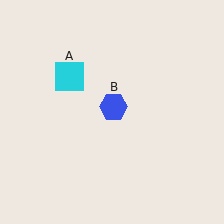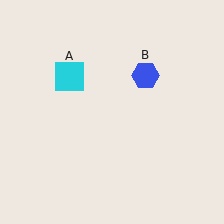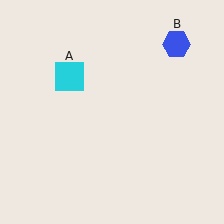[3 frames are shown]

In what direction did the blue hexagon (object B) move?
The blue hexagon (object B) moved up and to the right.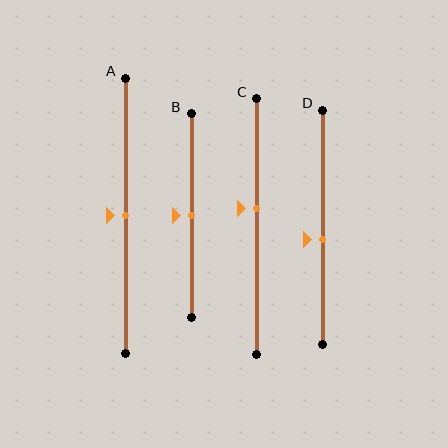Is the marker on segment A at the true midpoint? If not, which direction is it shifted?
Yes, the marker on segment A is at the true midpoint.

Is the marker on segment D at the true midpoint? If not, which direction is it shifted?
No, the marker on segment D is shifted downward by about 5% of the segment length.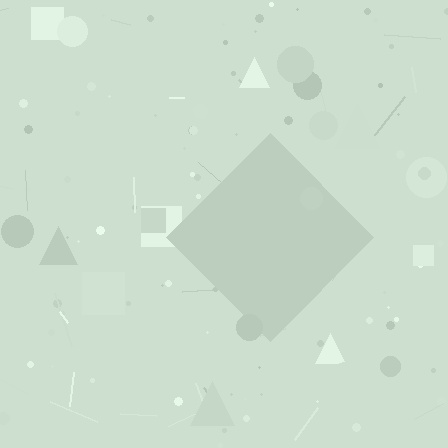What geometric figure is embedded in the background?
A diamond is embedded in the background.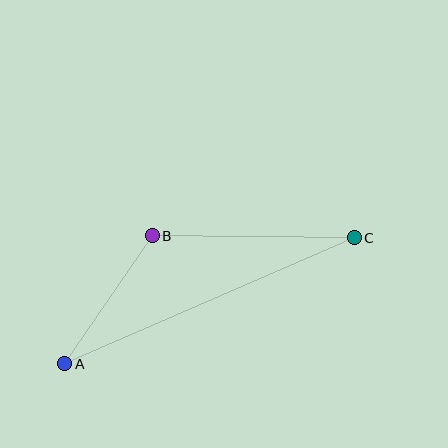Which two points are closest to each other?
Points A and B are closest to each other.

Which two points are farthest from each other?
Points A and C are farthest from each other.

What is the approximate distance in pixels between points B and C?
The distance between B and C is approximately 202 pixels.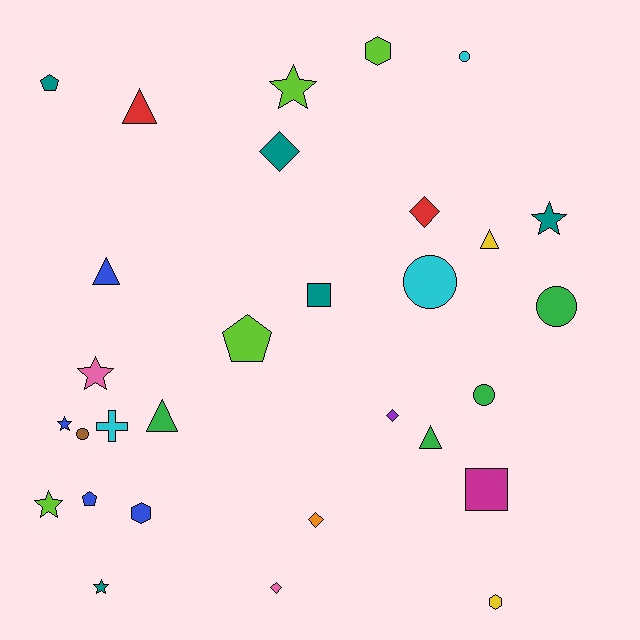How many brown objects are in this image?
There is 1 brown object.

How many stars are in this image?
There are 6 stars.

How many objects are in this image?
There are 30 objects.